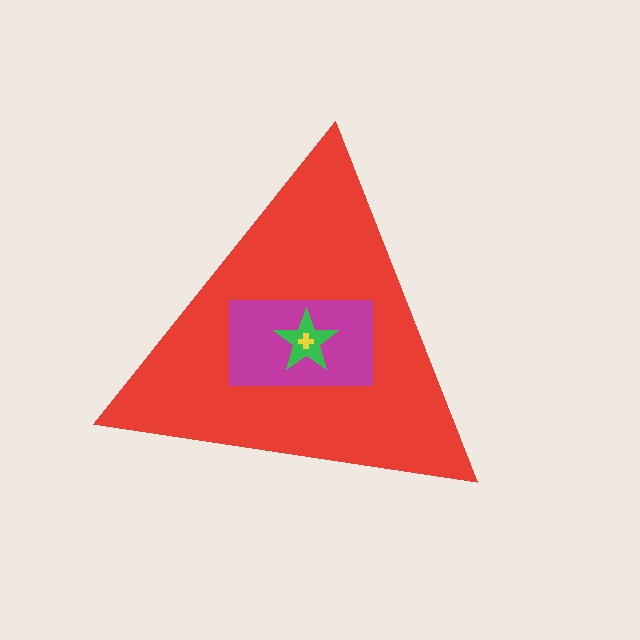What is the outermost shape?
The red triangle.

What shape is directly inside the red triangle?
The magenta rectangle.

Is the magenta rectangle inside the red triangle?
Yes.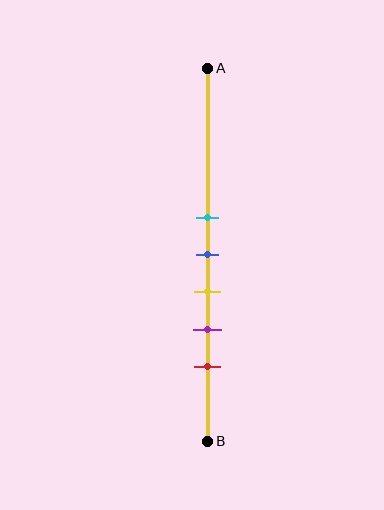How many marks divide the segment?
There are 5 marks dividing the segment.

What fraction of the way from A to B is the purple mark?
The purple mark is approximately 70% (0.7) of the way from A to B.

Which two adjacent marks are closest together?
The cyan and blue marks are the closest adjacent pair.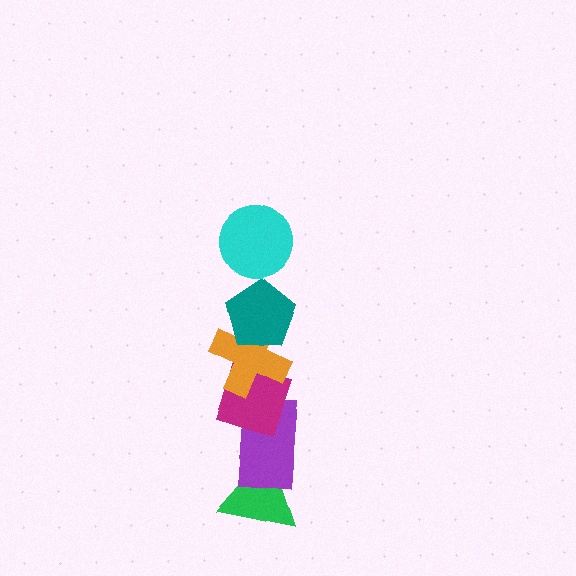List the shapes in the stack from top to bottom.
From top to bottom: the cyan circle, the teal pentagon, the orange cross, the magenta diamond, the purple rectangle, the green triangle.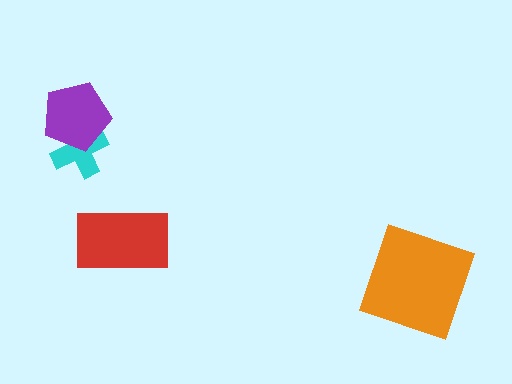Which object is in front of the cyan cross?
The purple pentagon is in front of the cyan cross.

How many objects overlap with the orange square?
0 objects overlap with the orange square.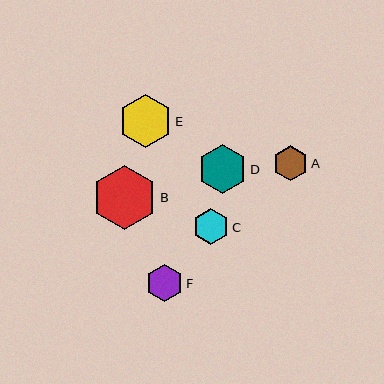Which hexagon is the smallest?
Hexagon A is the smallest with a size of approximately 36 pixels.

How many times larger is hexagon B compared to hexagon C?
Hexagon B is approximately 1.8 times the size of hexagon C.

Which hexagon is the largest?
Hexagon B is the largest with a size of approximately 64 pixels.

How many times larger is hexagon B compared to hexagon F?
Hexagon B is approximately 1.7 times the size of hexagon F.